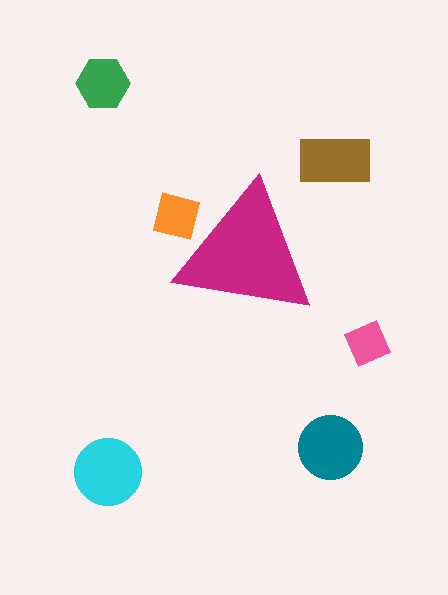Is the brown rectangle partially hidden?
No, the brown rectangle is fully visible.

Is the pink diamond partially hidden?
No, the pink diamond is fully visible.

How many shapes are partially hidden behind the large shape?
1 shape is partially hidden.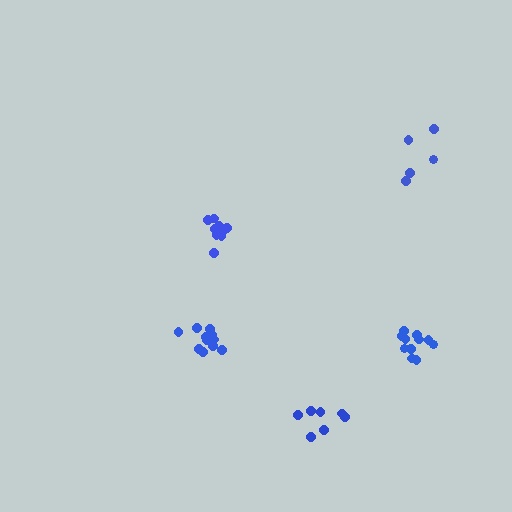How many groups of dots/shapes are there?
There are 5 groups.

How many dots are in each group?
Group 1: 11 dots, Group 2: 7 dots, Group 3: 9 dots, Group 4: 5 dots, Group 5: 11 dots (43 total).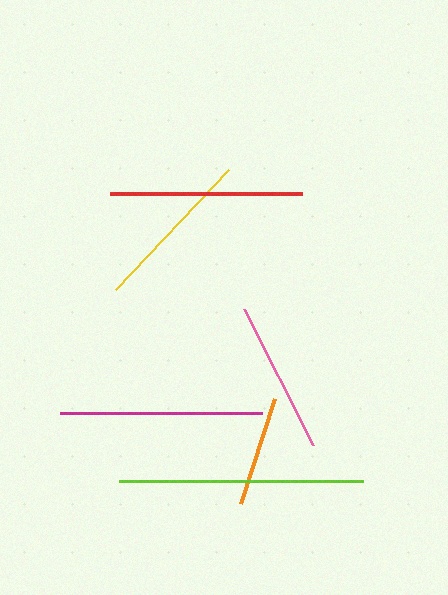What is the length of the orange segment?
The orange segment is approximately 111 pixels long.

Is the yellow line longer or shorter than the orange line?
The yellow line is longer than the orange line.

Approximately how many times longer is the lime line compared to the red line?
The lime line is approximately 1.3 times the length of the red line.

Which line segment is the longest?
The lime line is the longest at approximately 244 pixels.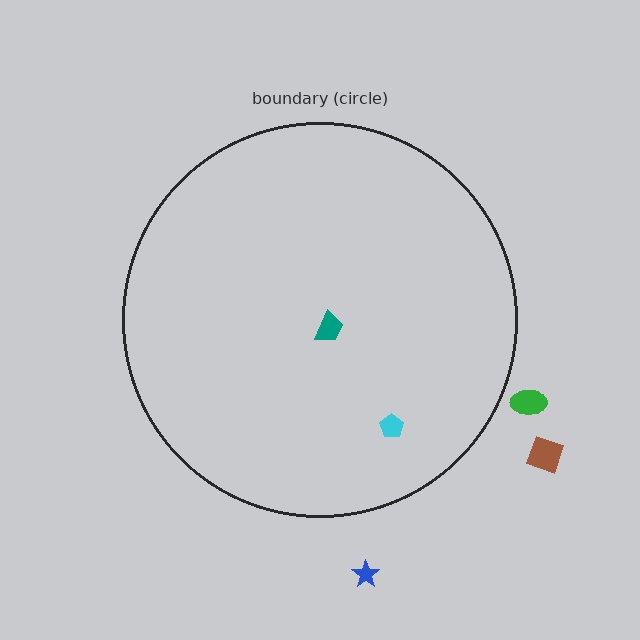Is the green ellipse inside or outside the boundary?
Outside.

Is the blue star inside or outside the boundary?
Outside.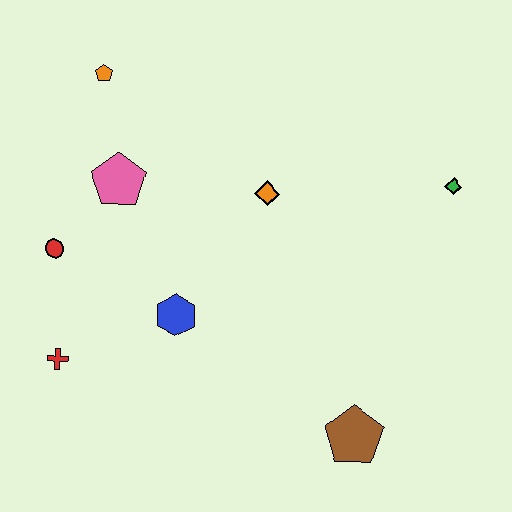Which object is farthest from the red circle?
The green diamond is farthest from the red circle.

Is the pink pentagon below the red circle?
No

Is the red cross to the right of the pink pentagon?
No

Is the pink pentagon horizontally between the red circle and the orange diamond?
Yes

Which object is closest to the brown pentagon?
The blue hexagon is closest to the brown pentagon.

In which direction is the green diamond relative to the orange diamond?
The green diamond is to the right of the orange diamond.